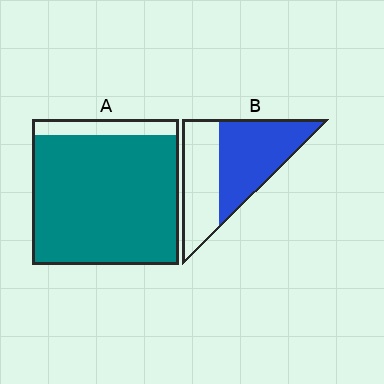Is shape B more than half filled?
Yes.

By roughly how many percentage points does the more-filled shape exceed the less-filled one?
By roughly 35 percentage points (A over B).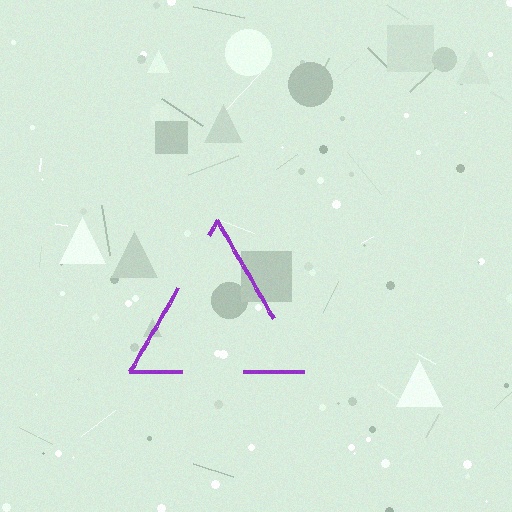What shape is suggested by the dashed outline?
The dashed outline suggests a triangle.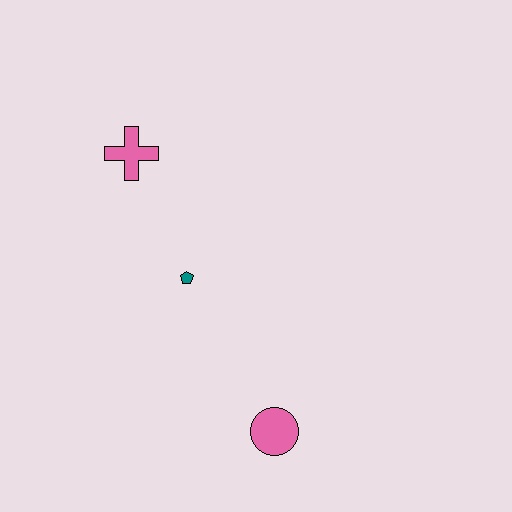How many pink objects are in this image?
There are 2 pink objects.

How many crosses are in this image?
There is 1 cross.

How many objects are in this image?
There are 3 objects.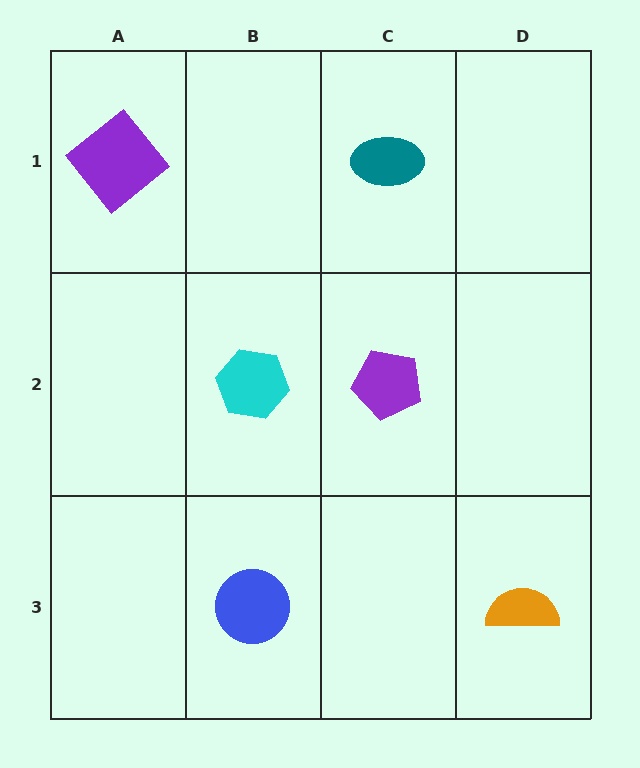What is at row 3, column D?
An orange semicircle.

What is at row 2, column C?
A purple pentagon.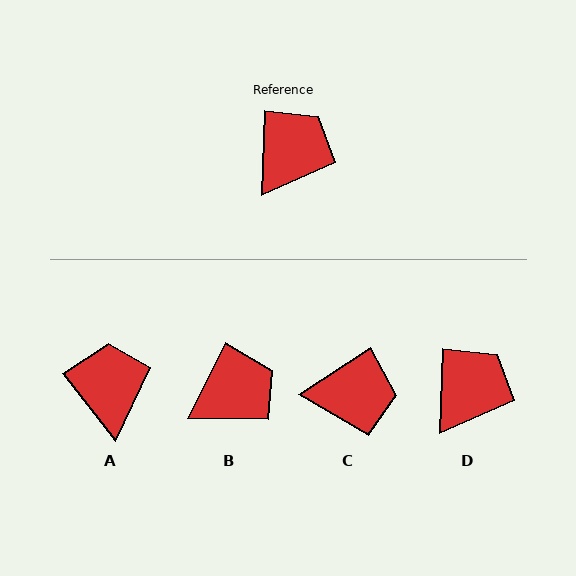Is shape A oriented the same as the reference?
No, it is off by about 40 degrees.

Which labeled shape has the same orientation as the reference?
D.